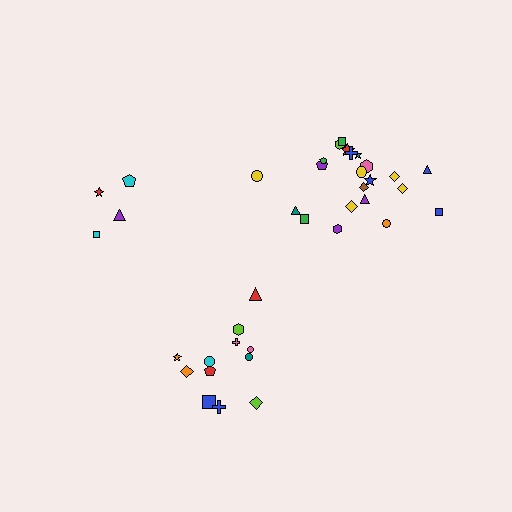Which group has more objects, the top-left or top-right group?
The top-right group.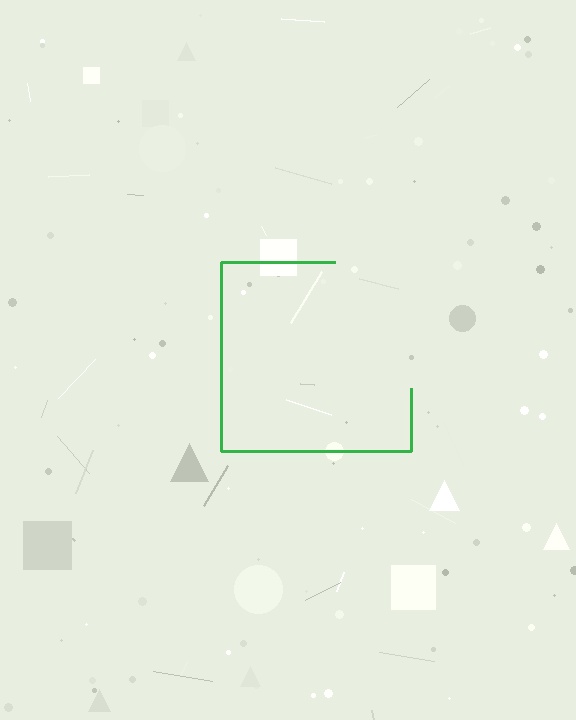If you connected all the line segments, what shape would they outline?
They would outline a square.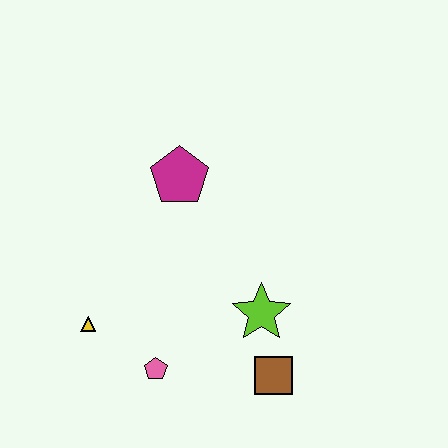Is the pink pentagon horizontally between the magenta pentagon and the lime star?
No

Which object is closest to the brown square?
The lime star is closest to the brown square.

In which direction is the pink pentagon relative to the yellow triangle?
The pink pentagon is to the right of the yellow triangle.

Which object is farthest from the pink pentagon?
The magenta pentagon is farthest from the pink pentagon.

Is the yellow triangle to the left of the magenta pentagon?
Yes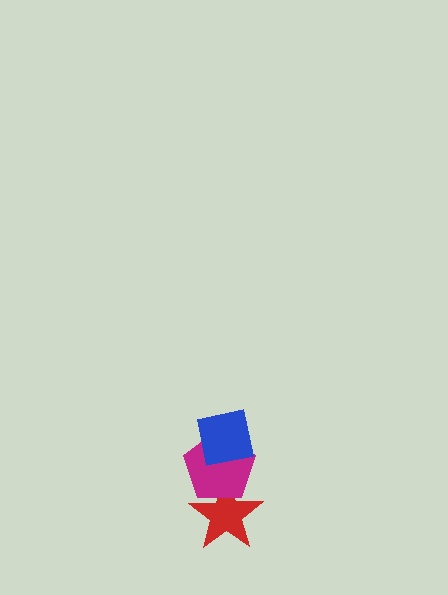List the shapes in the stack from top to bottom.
From top to bottom: the blue square, the magenta pentagon, the red star.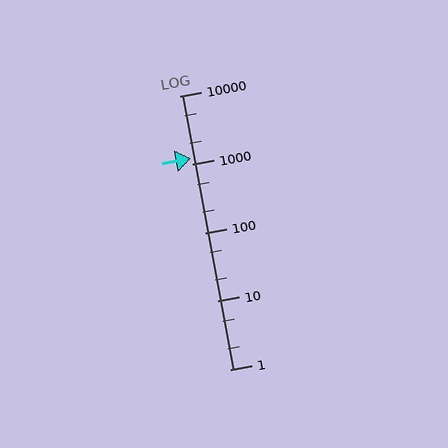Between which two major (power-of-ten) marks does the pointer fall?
The pointer is between 1000 and 10000.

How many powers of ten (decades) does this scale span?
The scale spans 4 decades, from 1 to 10000.